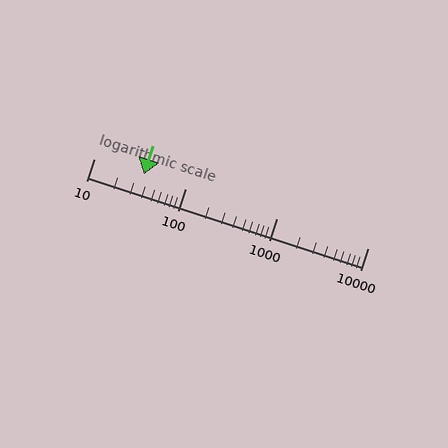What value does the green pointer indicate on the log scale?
The pointer indicates approximately 35.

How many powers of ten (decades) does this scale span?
The scale spans 3 decades, from 10 to 10000.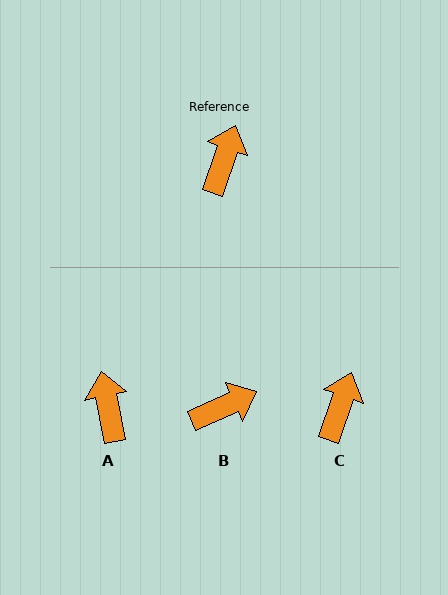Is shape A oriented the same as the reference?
No, it is off by about 30 degrees.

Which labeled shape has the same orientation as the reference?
C.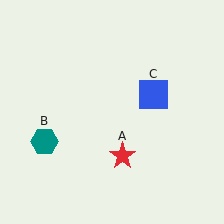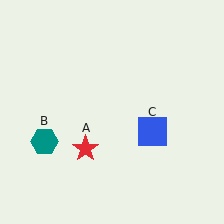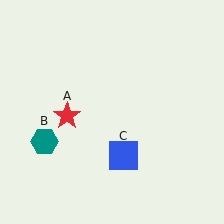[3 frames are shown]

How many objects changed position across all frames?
2 objects changed position: red star (object A), blue square (object C).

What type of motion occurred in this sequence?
The red star (object A), blue square (object C) rotated clockwise around the center of the scene.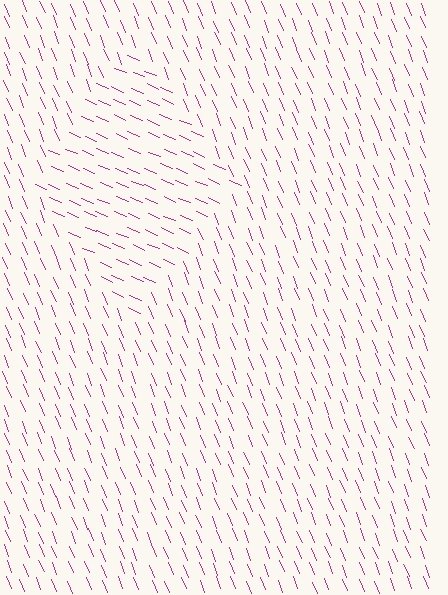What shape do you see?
I see a diamond.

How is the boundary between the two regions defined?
The boundary is defined purely by a change in line orientation (approximately 45 degrees difference). All lines are the same color and thickness.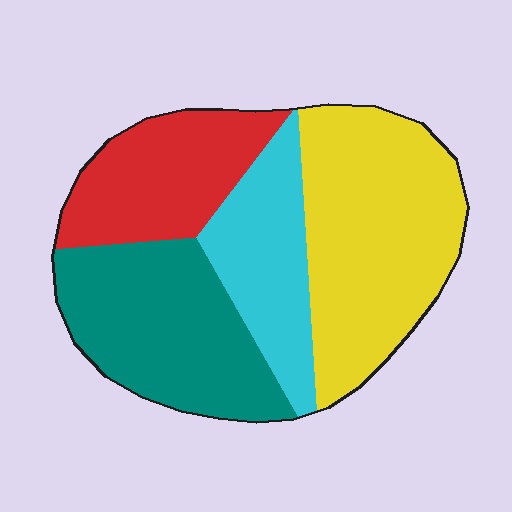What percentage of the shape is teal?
Teal takes up about one quarter (1/4) of the shape.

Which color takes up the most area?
Yellow, at roughly 35%.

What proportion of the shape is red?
Red takes up about one fifth (1/5) of the shape.